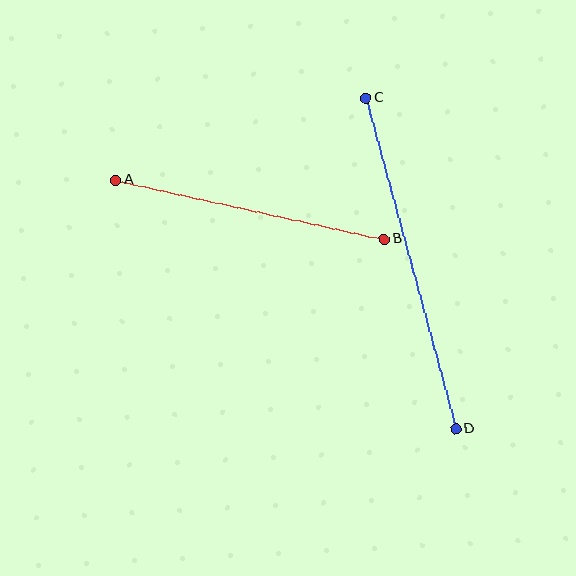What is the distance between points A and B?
The distance is approximately 275 pixels.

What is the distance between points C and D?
The distance is approximately 343 pixels.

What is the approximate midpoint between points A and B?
The midpoint is at approximately (250, 210) pixels.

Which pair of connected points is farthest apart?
Points C and D are farthest apart.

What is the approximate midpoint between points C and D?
The midpoint is at approximately (411, 263) pixels.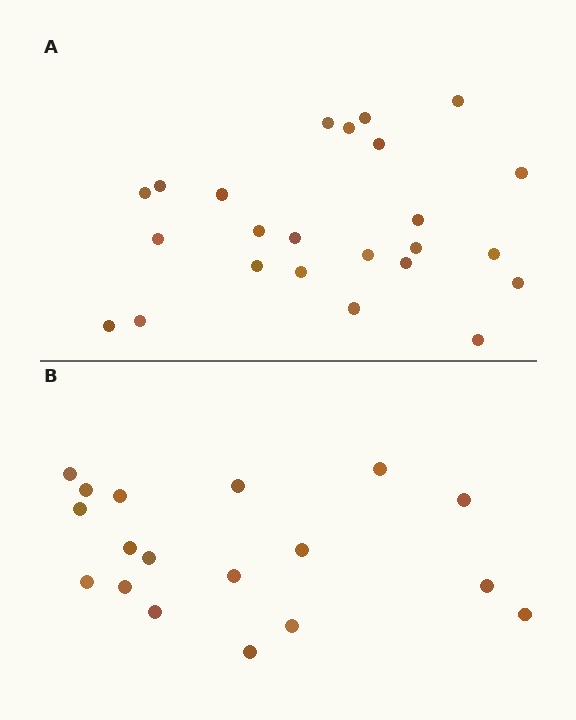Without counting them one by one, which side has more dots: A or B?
Region A (the top region) has more dots.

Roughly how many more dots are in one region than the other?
Region A has about 6 more dots than region B.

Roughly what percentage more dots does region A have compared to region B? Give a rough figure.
About 35% more.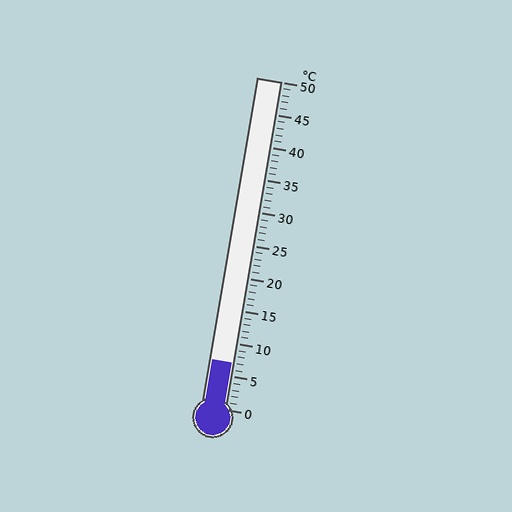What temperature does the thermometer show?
The thermometer shows approximately 7°C.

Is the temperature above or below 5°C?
The temperature is above 5°C.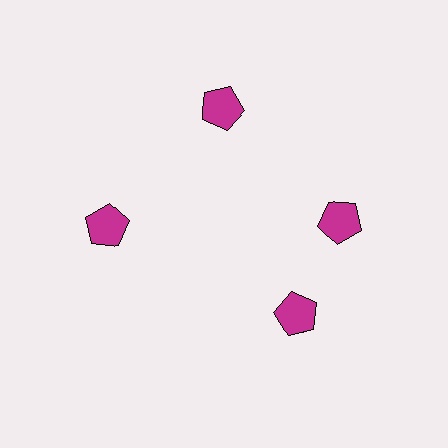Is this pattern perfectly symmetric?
No. The 4 magenta pentagons are arranged in a ring, but one element near the 6 o'clock position is rotated out of alignment along the ring, breaking the 4-fold rotational symmetry.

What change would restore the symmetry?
The symmetry would be restored by rotating it back into even spacing with its neighbors so that all 4 pentagons sit at equal angles and equal distance from the center.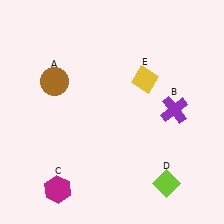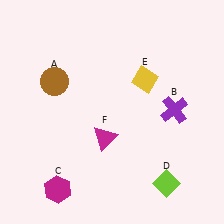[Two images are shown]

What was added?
A magenta triangle (F) was added in Image 2.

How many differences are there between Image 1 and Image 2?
There is 1 difference between the two images.